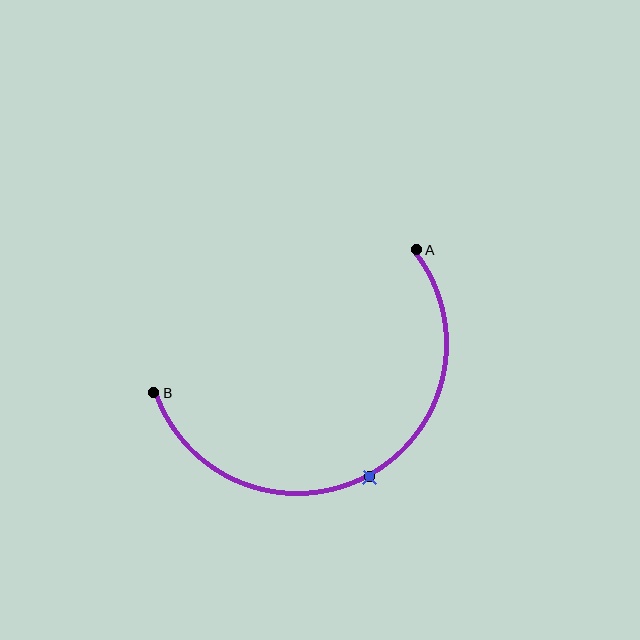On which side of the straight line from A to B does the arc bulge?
The arc bulges below the straight line connecting A and B.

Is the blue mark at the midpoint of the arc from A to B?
Yes. The blue mark lies on the arc at equal arc-length from both A and B — it is the arc midpoint.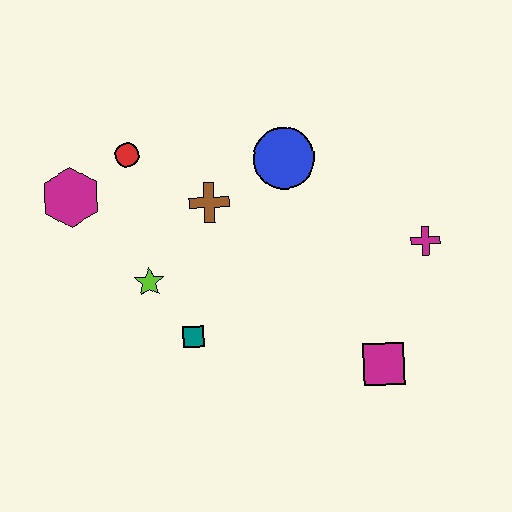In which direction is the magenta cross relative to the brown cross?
The magenta cross is to the right of the brown cross.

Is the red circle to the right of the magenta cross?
No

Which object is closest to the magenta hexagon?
The red circle is closest to the magenta hexagon.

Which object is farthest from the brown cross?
The magenta square is farthest from the brown cross.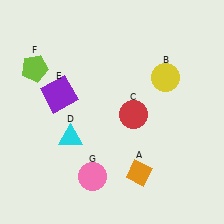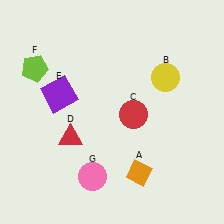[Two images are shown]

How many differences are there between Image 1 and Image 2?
There is 1 difference between the two images.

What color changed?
The triangle (D) changed from cyan in Image 1 to red in Image 2.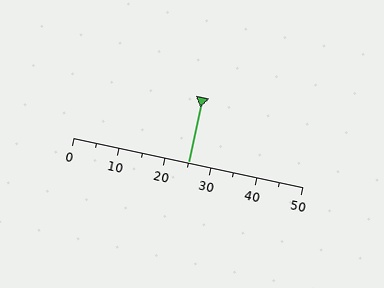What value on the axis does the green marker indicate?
The marker indicates approximately 25.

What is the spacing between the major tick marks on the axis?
The major ticks are spaced 10 apart.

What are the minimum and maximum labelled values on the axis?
The axis runs from 0 to 50.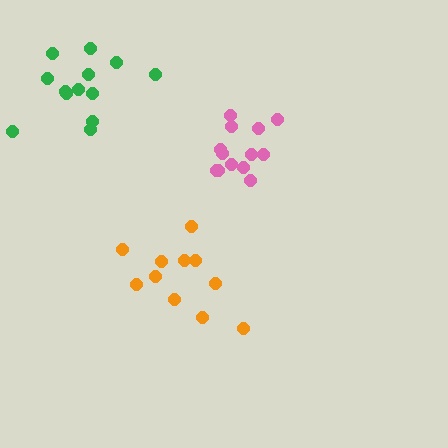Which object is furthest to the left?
The green cluster is leftmost.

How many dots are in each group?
Group 1: 11 dots, Group 2: 13 dots, Group 3: 13 dots (37 total).